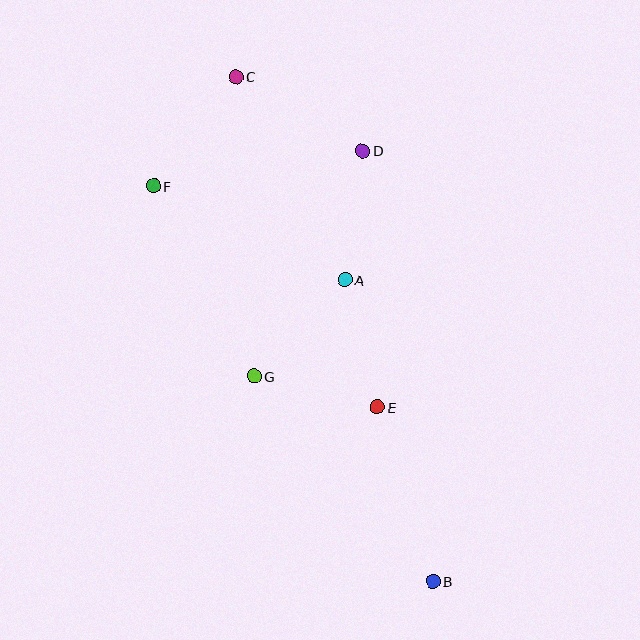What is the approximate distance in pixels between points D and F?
The distance between D and F is approximately 212 pixels.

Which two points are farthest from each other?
Points B and C are farthest from each other.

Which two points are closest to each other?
Points E and G are closest to each other.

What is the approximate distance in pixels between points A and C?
The distance between A and C is approximately 230 pixels.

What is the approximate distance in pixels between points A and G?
The distance between A and G is approximately 133 pixels.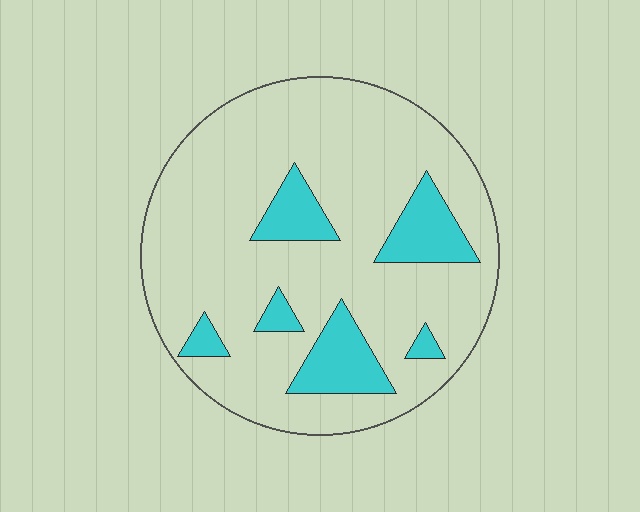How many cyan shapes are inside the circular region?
6.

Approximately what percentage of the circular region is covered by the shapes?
Approximately 15%.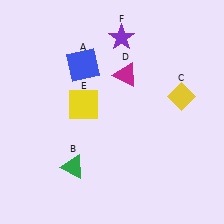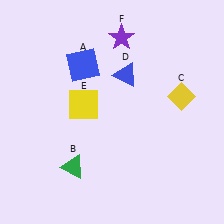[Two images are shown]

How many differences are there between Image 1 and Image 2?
There is 1 difference between the two images.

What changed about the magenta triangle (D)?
In Image 1, D is magenta. In Image 2, it changed to blue.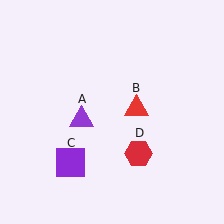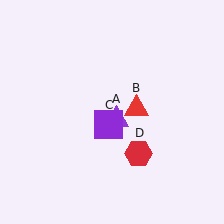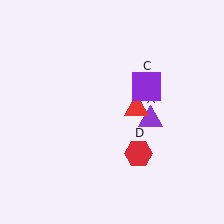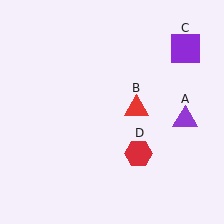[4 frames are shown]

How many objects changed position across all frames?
2 objects changed position: purple triangle (object A), purple square (object C).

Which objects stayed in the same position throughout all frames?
Red triangle (object B) and red hexagon (object D) remained stationary.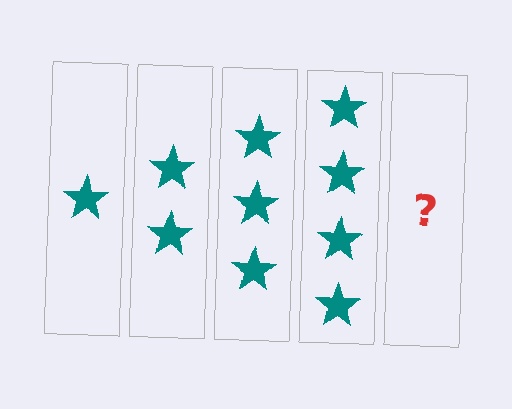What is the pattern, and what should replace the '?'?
The pattern is that each step adds one more star. The '?' should be 5 stars.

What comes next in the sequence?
The next element should be 5 stars.